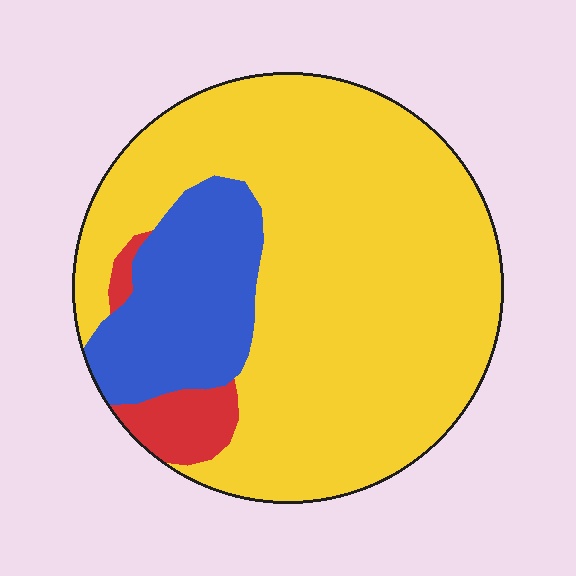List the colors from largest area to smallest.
From largest to smallest: yellow, blue, red.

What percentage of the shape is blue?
Blue covers about 20% of the shape.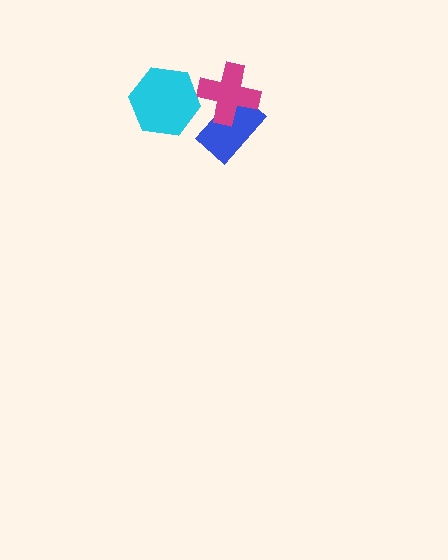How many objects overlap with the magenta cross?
1 object overlaps with the magenta cross.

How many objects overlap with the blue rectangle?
1 object overlaps with the blue rectangle.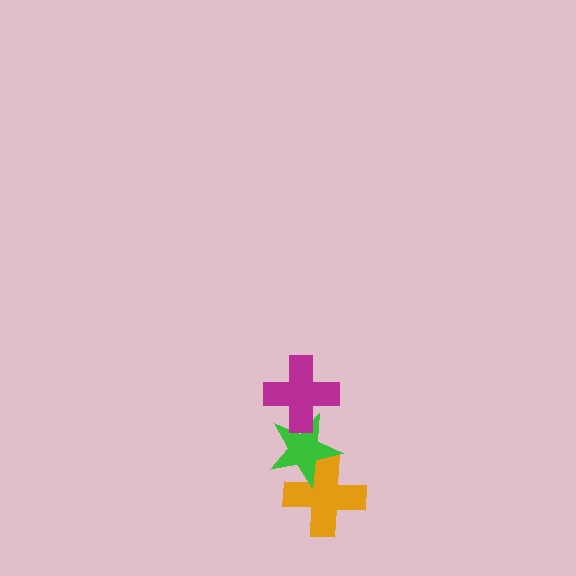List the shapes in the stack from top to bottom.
From top to bottom: the magenta cross, the green star, the orange cross.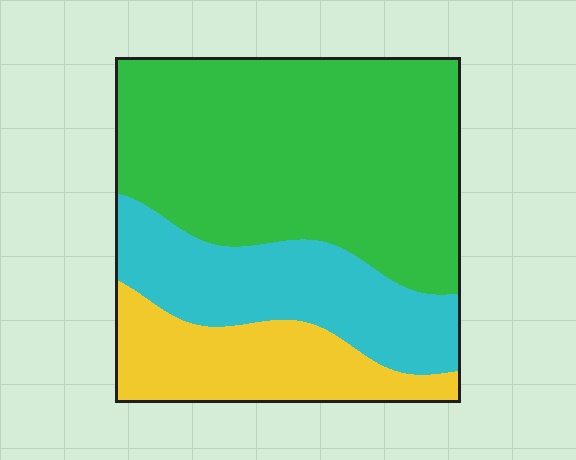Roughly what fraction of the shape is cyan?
Cyan takes up about one quarter (1/4) of the shape.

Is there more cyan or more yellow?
Cyan.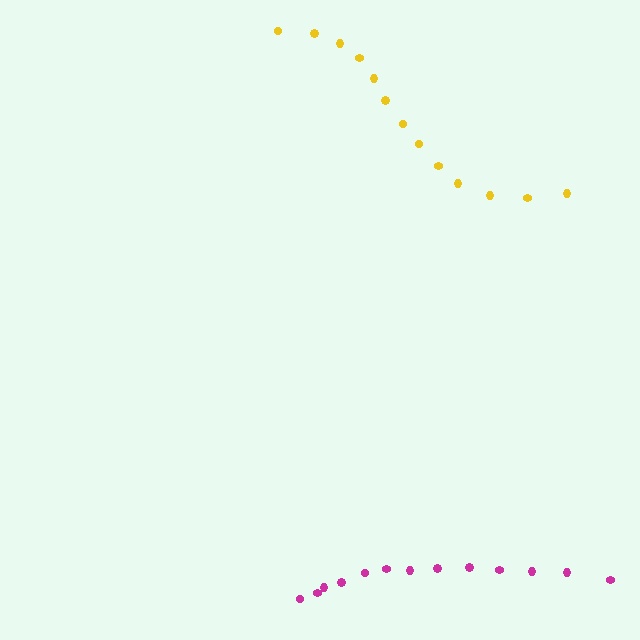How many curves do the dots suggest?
There are 2 distinct paths.